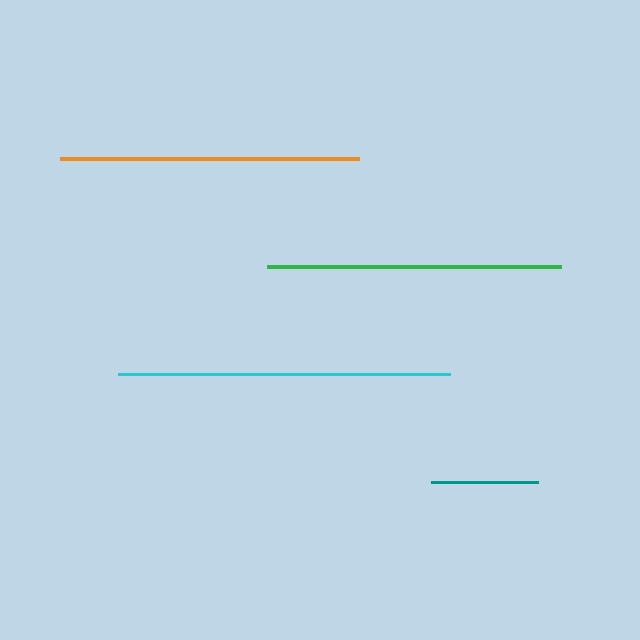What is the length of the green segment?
The green segment is approximately 294 pixels long.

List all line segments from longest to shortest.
From longest to shortest: cyan, orange, green, teal.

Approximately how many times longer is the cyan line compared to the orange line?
The cyan line is approximately 1.1 times the length of the orange line.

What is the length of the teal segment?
The teal segment is approximately 107 pixels long.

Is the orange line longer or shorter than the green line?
The orange line is longer than the green line.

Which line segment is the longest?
The cyan line is the longest at approximately 332 pixels.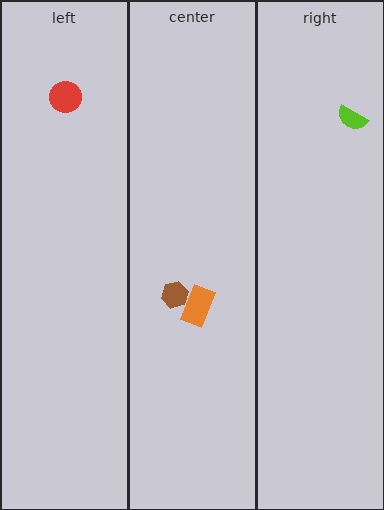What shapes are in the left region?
The red circle.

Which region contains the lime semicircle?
The right region.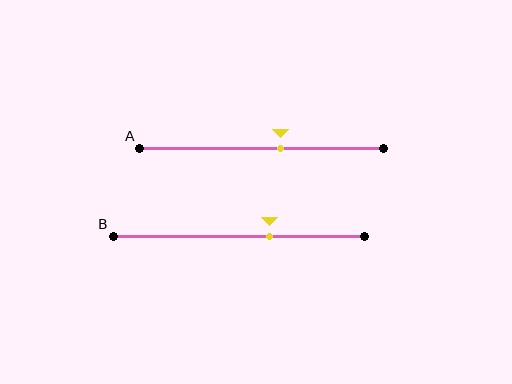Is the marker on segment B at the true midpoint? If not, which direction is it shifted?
No, the marker on segment B is shifted to the right by about 12% of the segment length.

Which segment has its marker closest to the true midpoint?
Segment A has its marker closest to the true midpoint.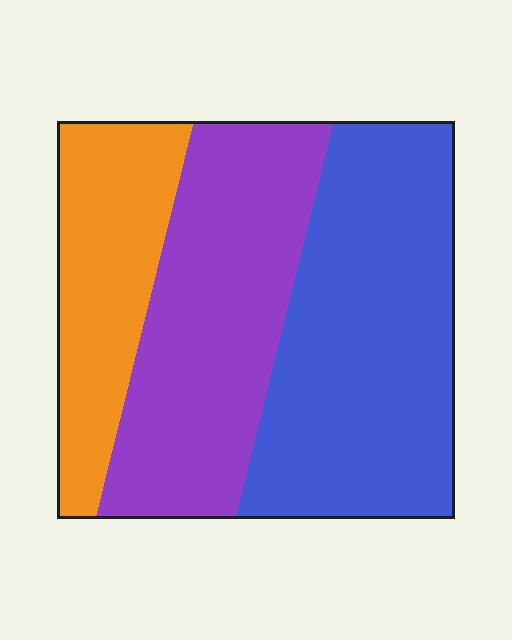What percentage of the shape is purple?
Purple takes up about one third (1/3) of the shape.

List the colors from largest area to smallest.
From largest to smallest: blue, purple, orange.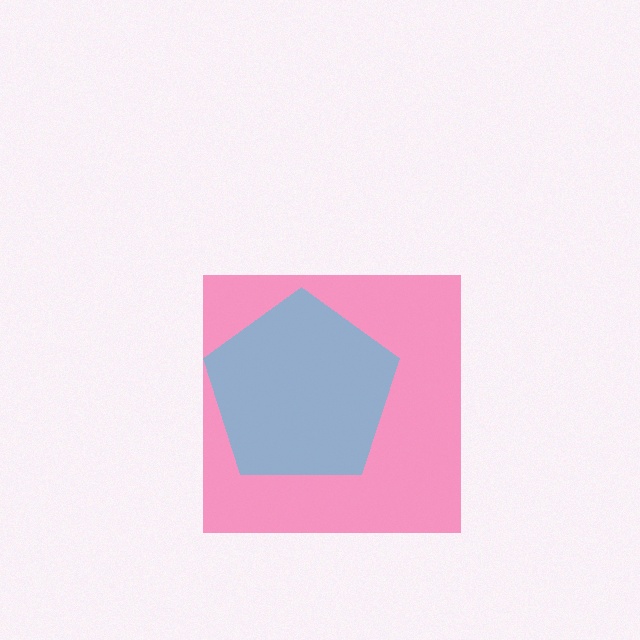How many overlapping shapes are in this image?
There are 2 overlapping shapes in the image.